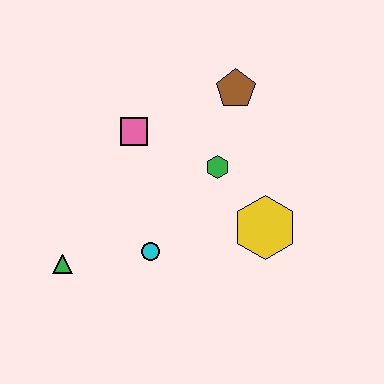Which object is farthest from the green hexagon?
The green triangle is farthest from the green hexagon.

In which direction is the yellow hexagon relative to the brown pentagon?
The yellow hexagon is below the brown pentagon.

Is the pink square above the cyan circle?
Yes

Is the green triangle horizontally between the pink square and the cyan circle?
No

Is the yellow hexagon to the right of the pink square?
Yes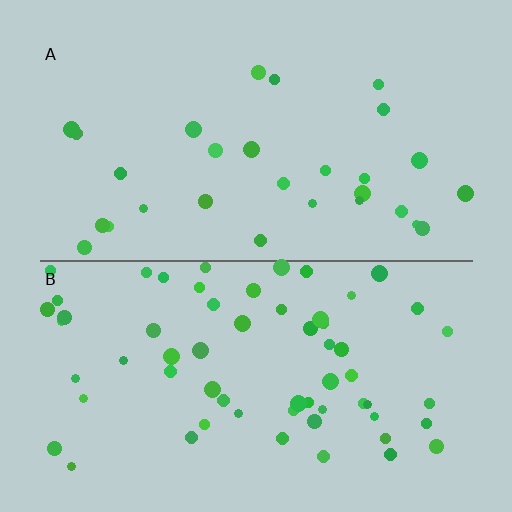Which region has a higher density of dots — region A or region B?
B (the bottom).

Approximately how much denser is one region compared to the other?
Approximately 2.0× — region B over region A.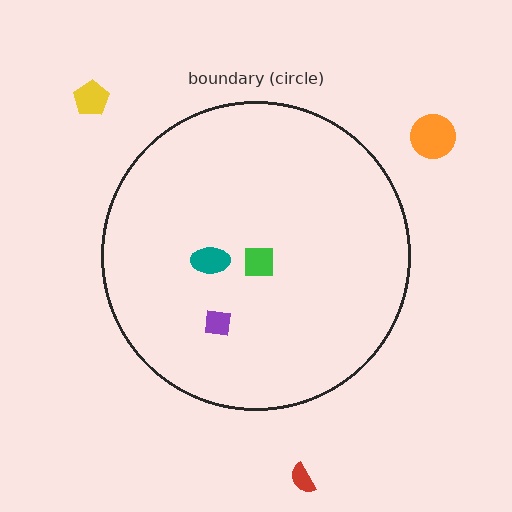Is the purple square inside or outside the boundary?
Inside.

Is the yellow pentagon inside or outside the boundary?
Outside.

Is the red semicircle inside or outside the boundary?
Outside.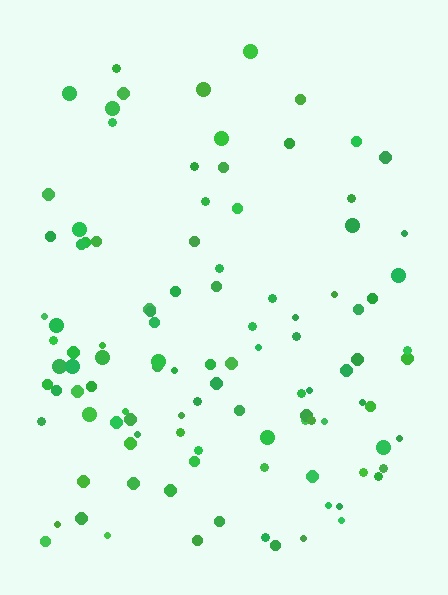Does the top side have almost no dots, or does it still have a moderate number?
Still a moderate number, just noticeably fewer than the bottom.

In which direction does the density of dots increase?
From top to bottom, with the bottom side densest.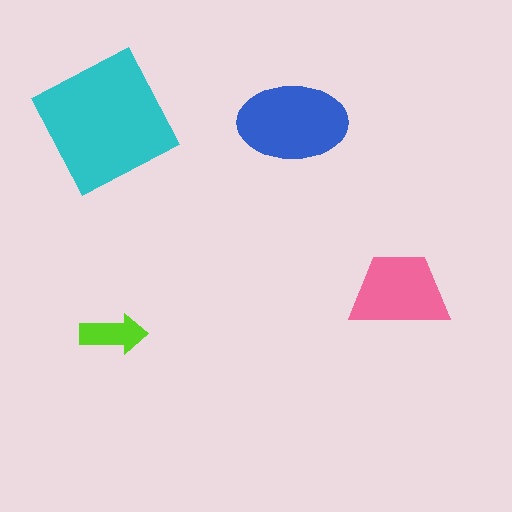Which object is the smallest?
The lime arrow.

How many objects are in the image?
There are 4 objects in the image.